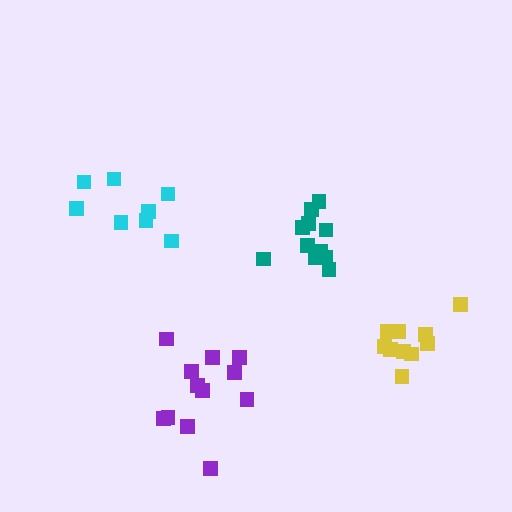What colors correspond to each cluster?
The clusters are colored: cyan, yellow, teal, purple.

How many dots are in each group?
Group 1: 8 dots, Group 2: 10 dots, Group 3: 11 dots, Group 4: 12 dots (41 total).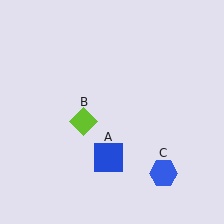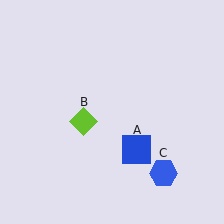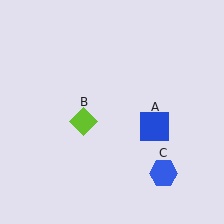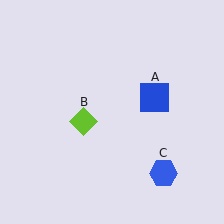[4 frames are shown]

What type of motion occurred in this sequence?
The blue square (object A) rotated counterclockwise around the center of the scene.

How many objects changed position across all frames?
1 object changed position: blue square (object A).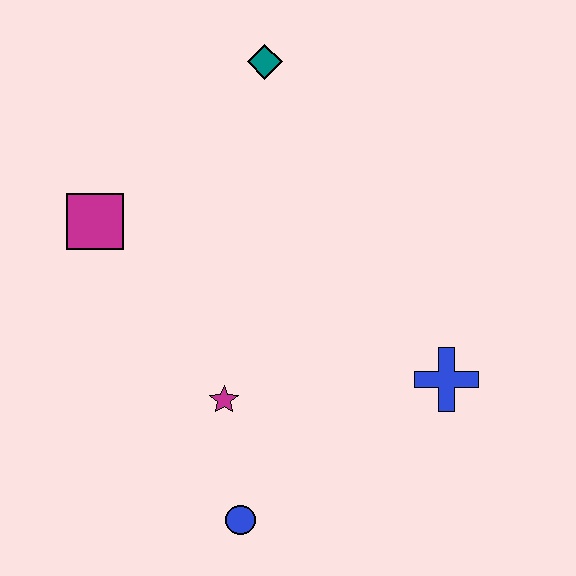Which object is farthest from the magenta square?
The blue cross is farthest from the magenta square.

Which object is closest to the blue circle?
The magenta star is closest to the blue circle.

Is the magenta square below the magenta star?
No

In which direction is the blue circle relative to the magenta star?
The blue circle is below the magenta star.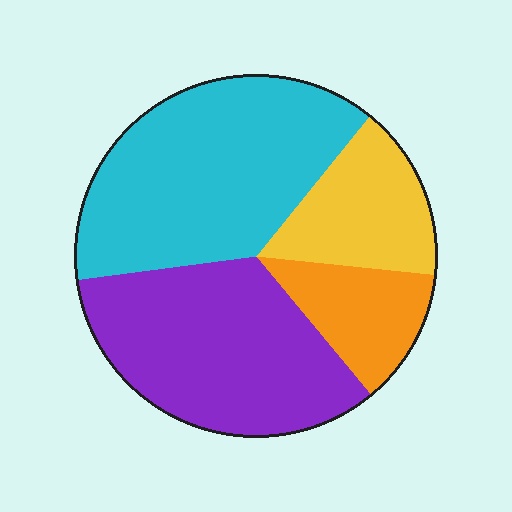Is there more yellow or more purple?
Purple.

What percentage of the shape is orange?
Orange covers 12% of the shape.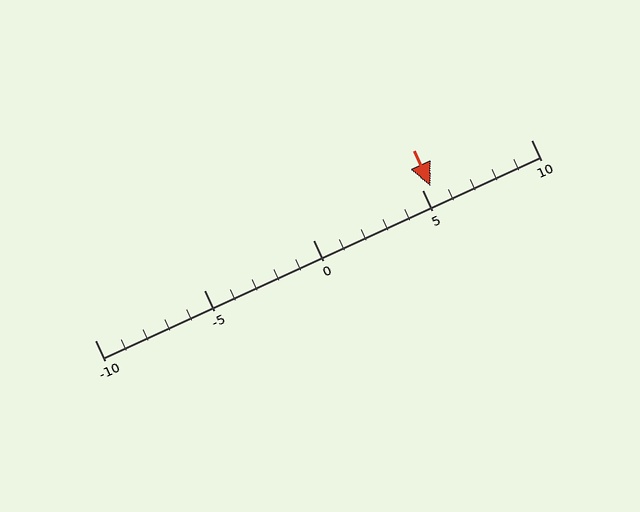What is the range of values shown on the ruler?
The ruler shows values from -10 to 10.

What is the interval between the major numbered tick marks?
The major tick marks are spaced 5 units apart.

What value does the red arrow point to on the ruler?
The red arrow points to approximately 5.